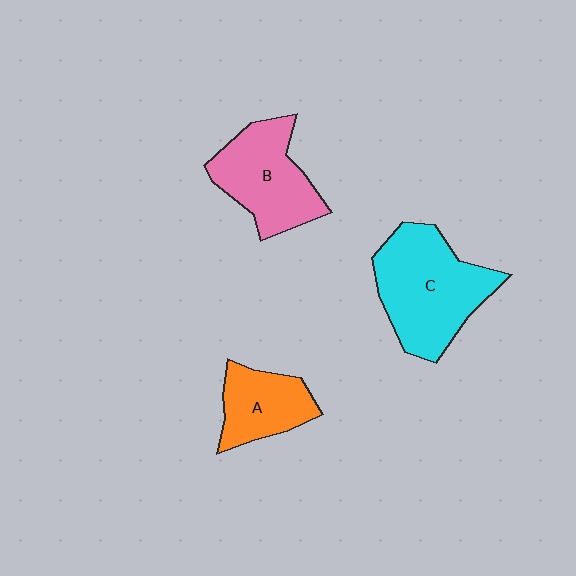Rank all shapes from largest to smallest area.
From largest to smallest: C (cyan), B (pink), A (orange).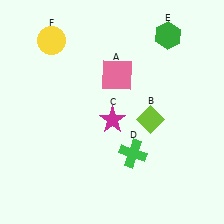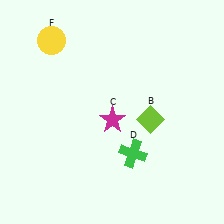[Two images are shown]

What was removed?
The green hexagon (E), the pink square (A) were removed in Image 2.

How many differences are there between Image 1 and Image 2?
There are 2 differences between the two images.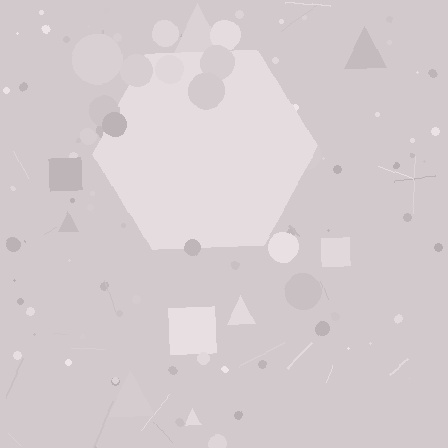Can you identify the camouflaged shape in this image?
The camouflaged shape is a hexagon.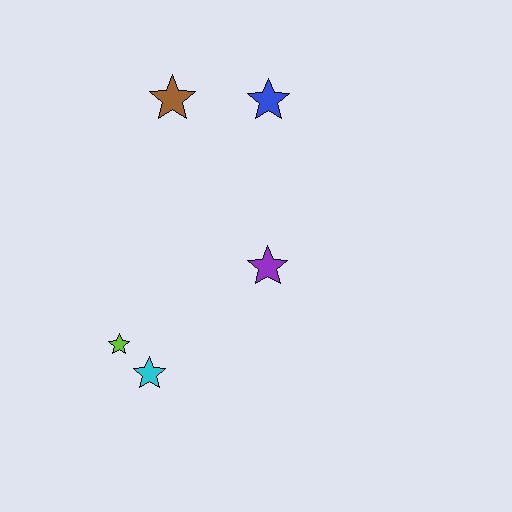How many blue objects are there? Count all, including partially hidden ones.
There is 1 blue object.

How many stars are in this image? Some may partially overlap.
There are 5 stars.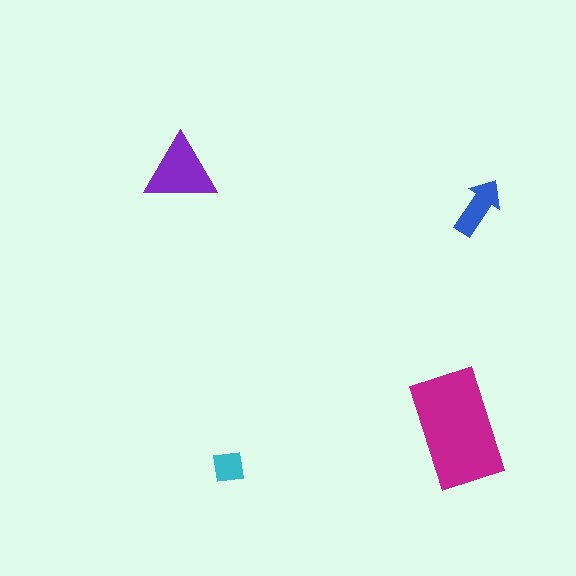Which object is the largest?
The magenta rectangle.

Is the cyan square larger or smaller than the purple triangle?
Smaller.